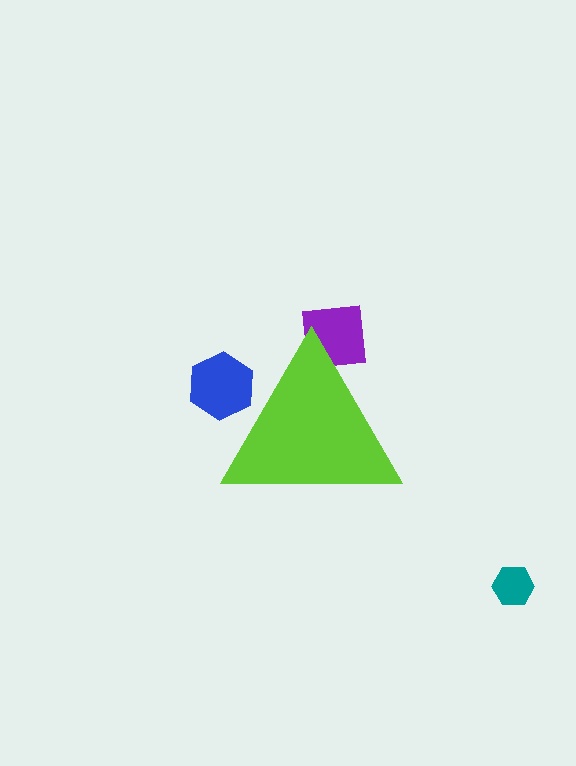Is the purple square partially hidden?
Yes, the purple square is partially hidden behind the lime triangle.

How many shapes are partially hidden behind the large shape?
2 shapes are partially hidden.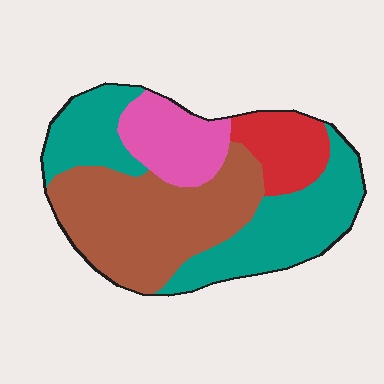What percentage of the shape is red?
Red covers 12% of the shape.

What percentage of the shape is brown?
Brown covers about 35% of the shape.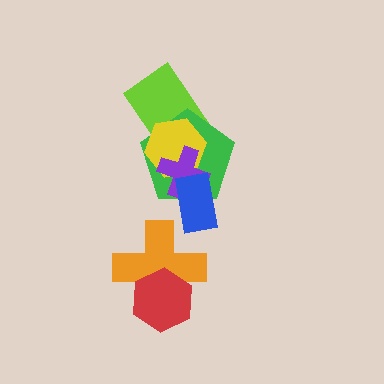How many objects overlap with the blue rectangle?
2 objects overlap with the blue rectangle.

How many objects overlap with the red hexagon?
1 object overlaps with the red hexagon.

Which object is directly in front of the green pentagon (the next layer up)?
The yellow hexagon is directly in front of the green pentagon.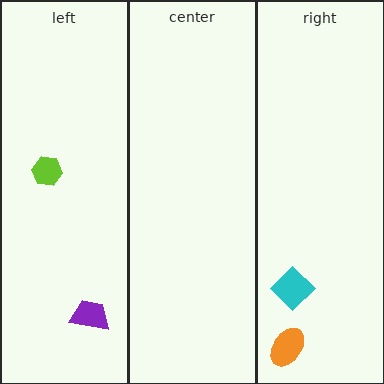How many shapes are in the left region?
2.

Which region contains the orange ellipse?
The right region.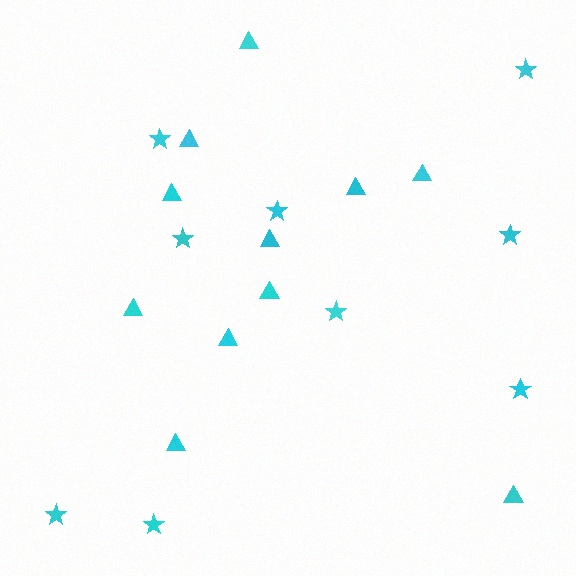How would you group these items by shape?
There are 2 groups: one group of triangles (11) and one group of stars (9).